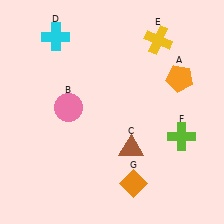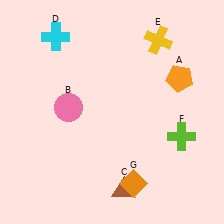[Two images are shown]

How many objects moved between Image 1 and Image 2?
1 object moved between the two images.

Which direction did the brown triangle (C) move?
The brown triangle (C) moved down.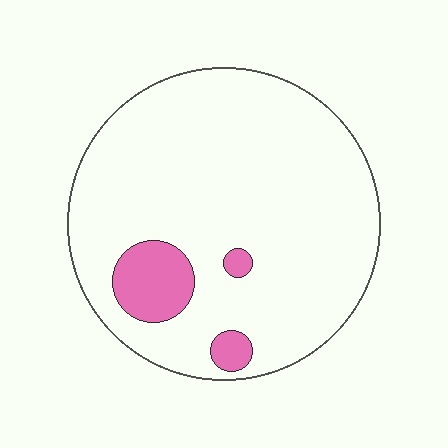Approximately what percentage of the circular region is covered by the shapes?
Approximately 10%.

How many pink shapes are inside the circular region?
3.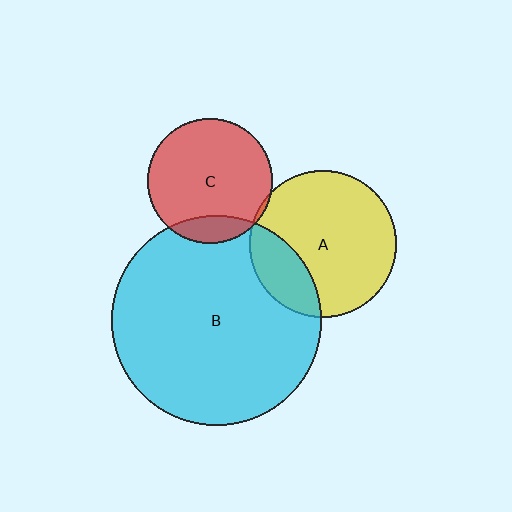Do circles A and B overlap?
Yes.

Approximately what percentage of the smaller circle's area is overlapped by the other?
Approximately 25%.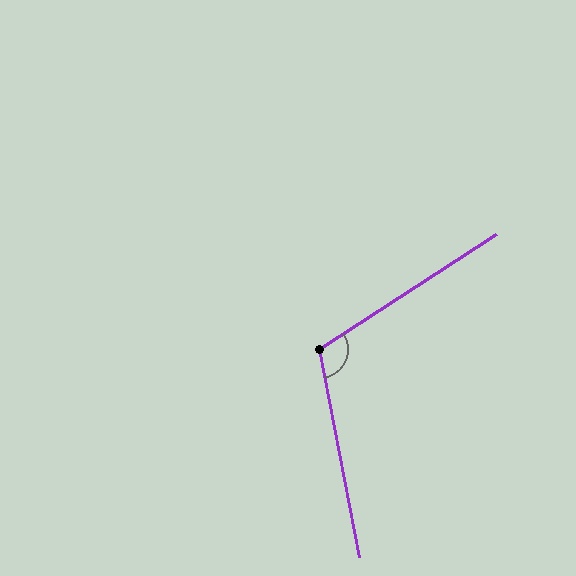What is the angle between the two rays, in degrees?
Approximately 112 degrees.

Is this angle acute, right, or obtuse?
It is obtuse.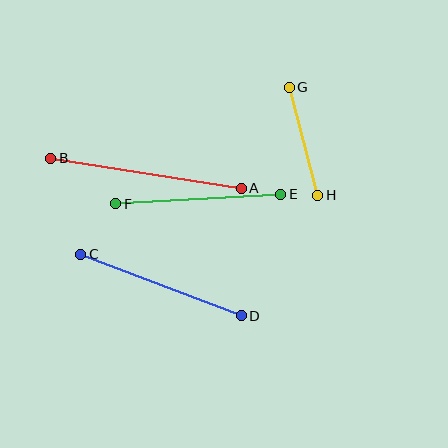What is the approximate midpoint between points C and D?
The midpoint is at approximately (161, 285) pixels.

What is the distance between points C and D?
The distance is approximately 172 pixels.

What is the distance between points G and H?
The distance is approximately 112 pixels.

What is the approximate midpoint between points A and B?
The midpoint is at approximately (146, 173) pixels.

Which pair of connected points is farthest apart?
Points A and B are farthest apart.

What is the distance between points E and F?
The distance is approximately 165 pixels.